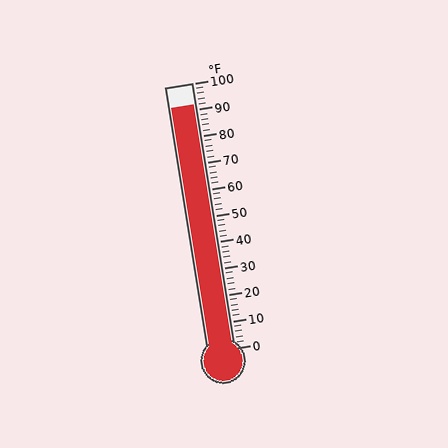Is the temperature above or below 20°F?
The temperature is above 20°F.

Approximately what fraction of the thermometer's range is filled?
The thermometer is filled to approximately 90% of its range.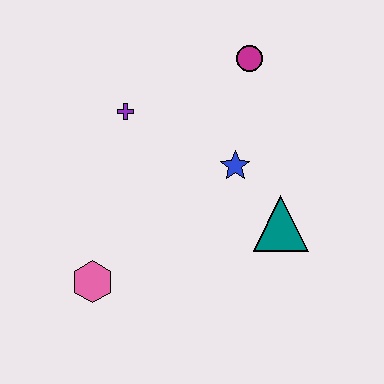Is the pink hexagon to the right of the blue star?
No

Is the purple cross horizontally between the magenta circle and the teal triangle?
No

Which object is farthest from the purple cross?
The teal triangle is farthest from the purple cross.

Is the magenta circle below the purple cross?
No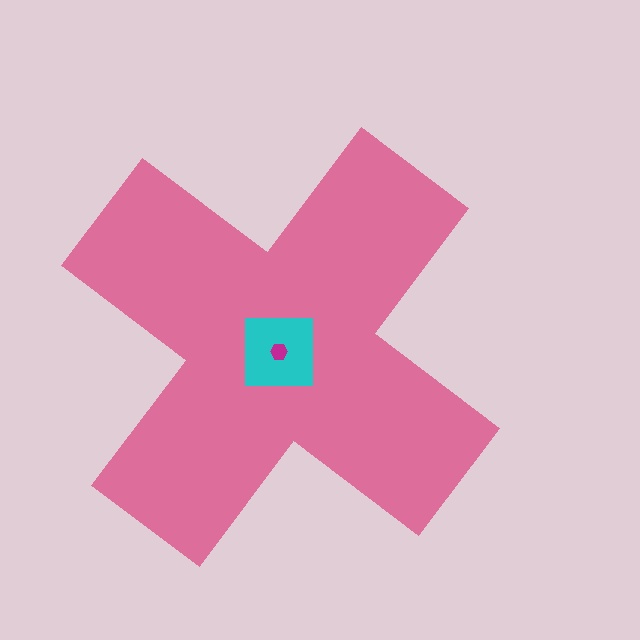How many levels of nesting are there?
3.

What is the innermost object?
The magenta hexagon.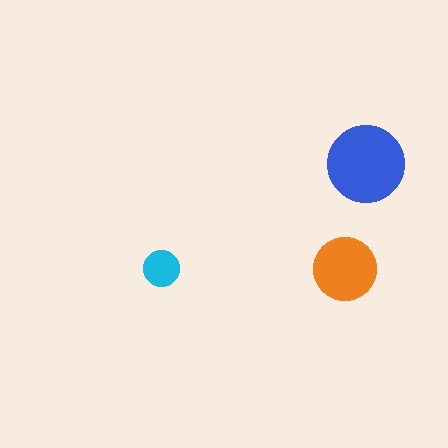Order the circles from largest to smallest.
the blue one, the orange one, the cyan one.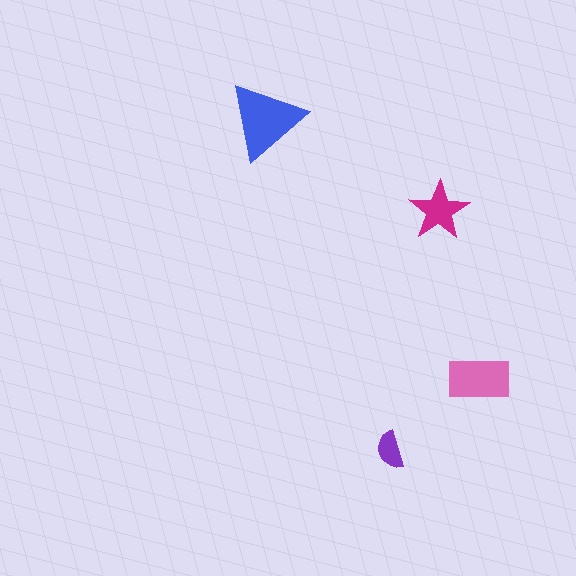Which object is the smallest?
The purple semicircle.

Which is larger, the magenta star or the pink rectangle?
The pink rectangle.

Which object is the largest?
The blue triangle.